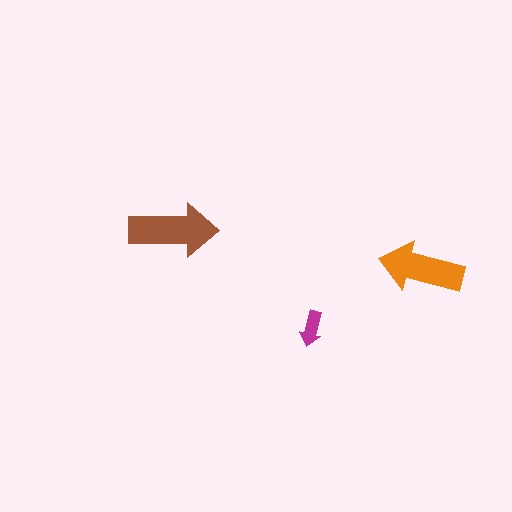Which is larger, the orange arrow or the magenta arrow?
The orange one.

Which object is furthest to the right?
The orange arrow is rightmost.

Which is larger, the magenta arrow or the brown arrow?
The brown one.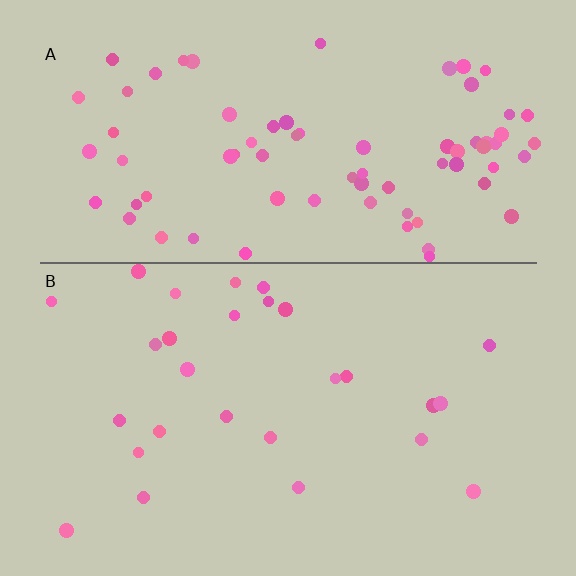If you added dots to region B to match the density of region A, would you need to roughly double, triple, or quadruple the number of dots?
Approximately triple.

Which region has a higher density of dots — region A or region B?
A (the top).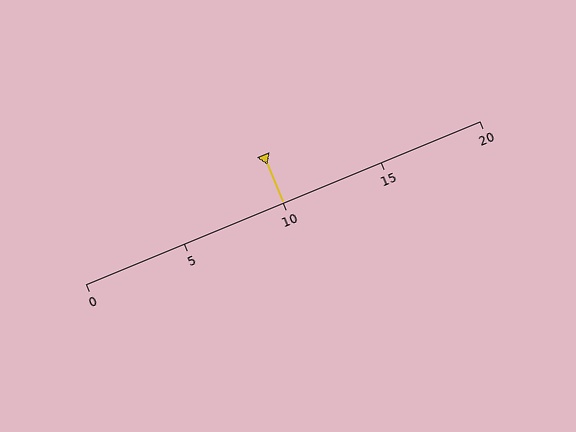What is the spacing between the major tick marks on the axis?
The major ticks are spaced 5 apart.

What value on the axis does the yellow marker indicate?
The marker indicates approximately 10.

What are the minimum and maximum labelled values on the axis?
The axis runs from 0 to 20.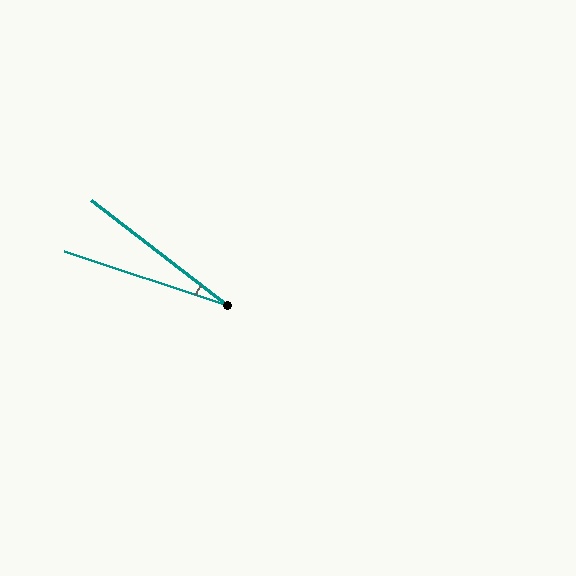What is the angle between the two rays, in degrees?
Approximately 19 degrees.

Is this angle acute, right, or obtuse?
It is acute.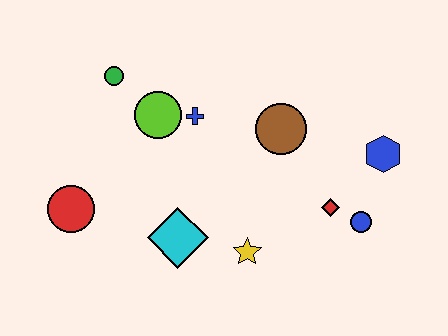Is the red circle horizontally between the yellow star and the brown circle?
No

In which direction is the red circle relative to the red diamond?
The red circle is to the left of the red diamond.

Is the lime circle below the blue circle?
No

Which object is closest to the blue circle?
The red diamond is closest to the blue circle.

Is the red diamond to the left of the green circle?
No